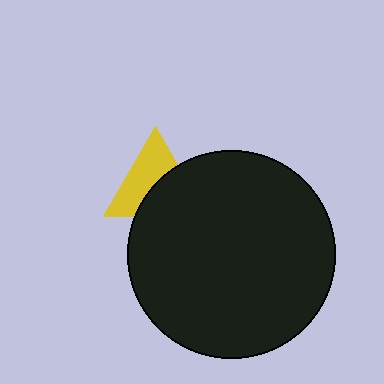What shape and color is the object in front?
The object in front is a black circle.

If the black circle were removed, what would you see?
You would see the complete yellow triangle.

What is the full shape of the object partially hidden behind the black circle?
The partially hidden object is a yellow triangle.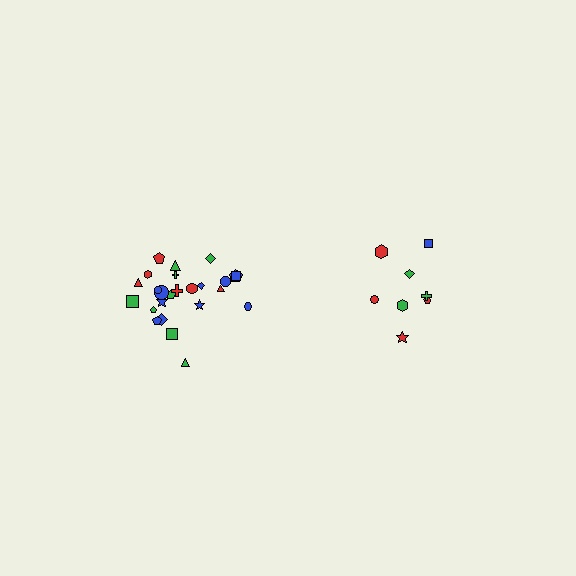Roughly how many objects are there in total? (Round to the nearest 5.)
Roughly 35 objects in total.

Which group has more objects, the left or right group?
The left group.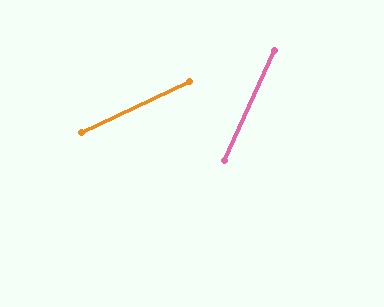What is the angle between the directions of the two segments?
Approximately 40 degrees.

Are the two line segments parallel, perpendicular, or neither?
Neither parallel nor perpendicular — they differ by about 40°.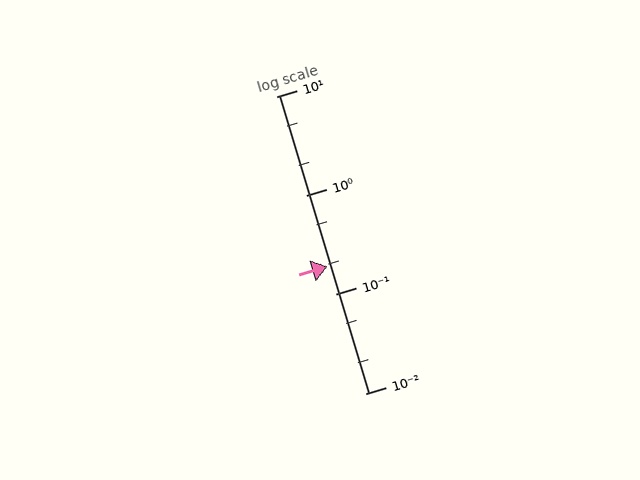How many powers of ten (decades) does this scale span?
The scale spans 3 decades, from 0.01 to 10.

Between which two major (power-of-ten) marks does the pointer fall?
The pointer is between 0.1 and 1.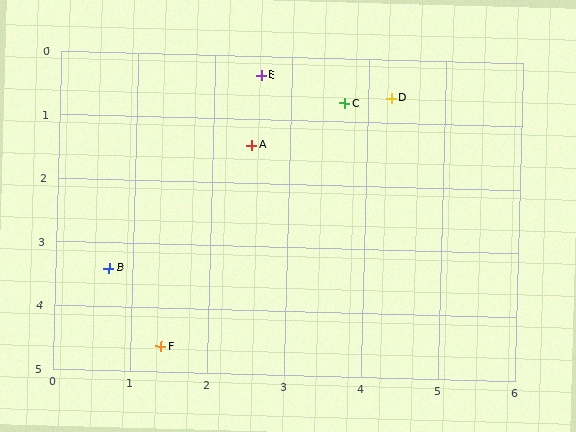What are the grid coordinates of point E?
Point E is at approximately (2.6, 0.3).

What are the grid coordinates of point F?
Point F is at approximately (1.4, 4.6).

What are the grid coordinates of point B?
Point B is at approximately (0.7, 3.4).